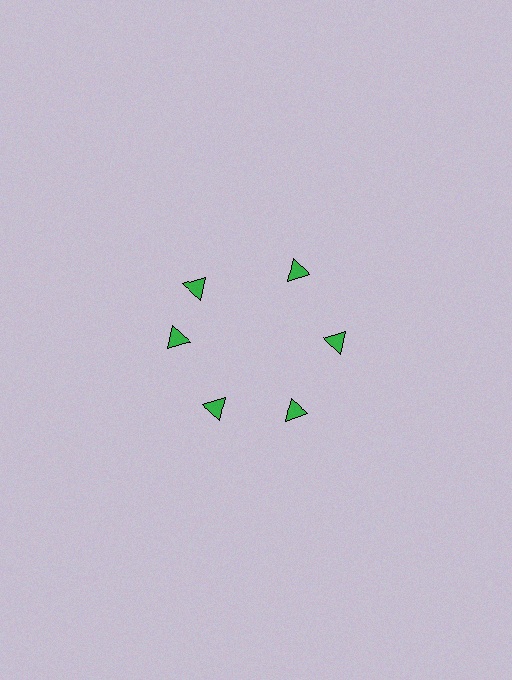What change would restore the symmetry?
The symmetry would be restored by rotating it back into even spacing with its neighbors so that all 6 triangles sit at equal angles and equal distance from the center.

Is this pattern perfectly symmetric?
No. The 6 green triangles are arranged in a ring, but one element near the 11 o'clock position is rotated out of alignment along the ring, breaking the 6-fold rotational symmetry.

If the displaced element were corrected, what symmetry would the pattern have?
It would have 6-fold rotational symmetry — the pattern would map onto itself every 60 degrees.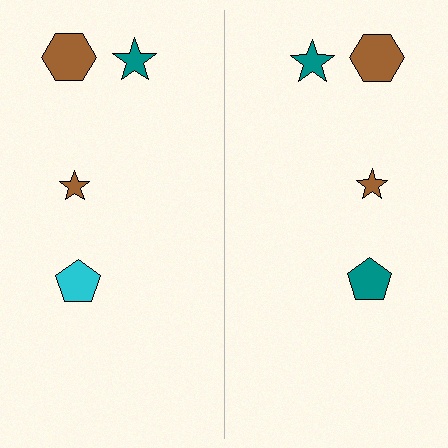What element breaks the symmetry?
The teal pentagon on the right side breaks the symmetry — its mirror counterpart is cyan.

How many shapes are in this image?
There are 8 shapes in this image.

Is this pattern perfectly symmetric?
No, the pattern is not perfectly symmetric. The teal pentagon on the right side breaks the symmetry — its mirror counterpart is cyan.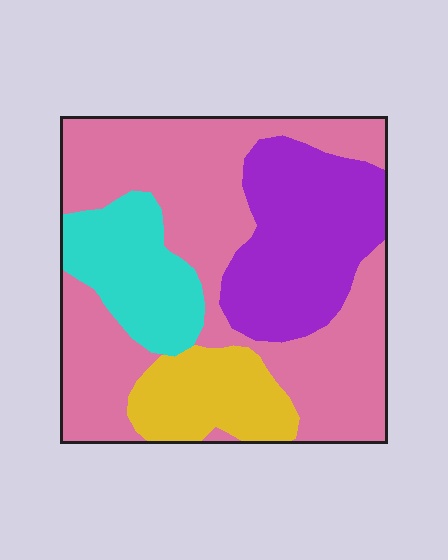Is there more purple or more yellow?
Purple.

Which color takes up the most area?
Pink, at roughly 50%.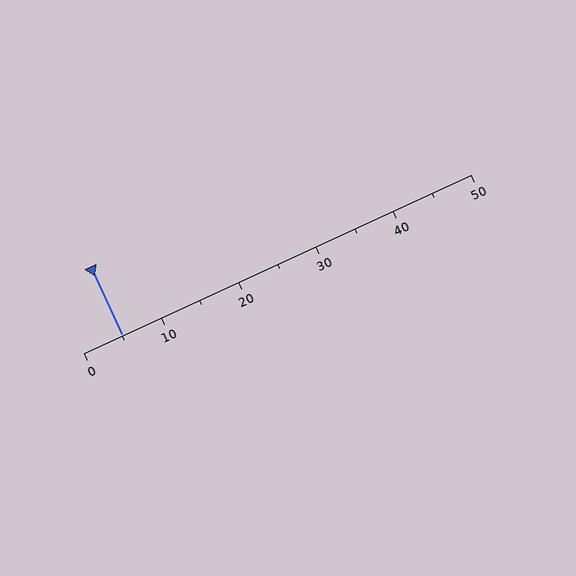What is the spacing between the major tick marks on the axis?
The major ticks are spaced 10 apart.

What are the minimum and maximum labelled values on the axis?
The axis runs from 0 to 50.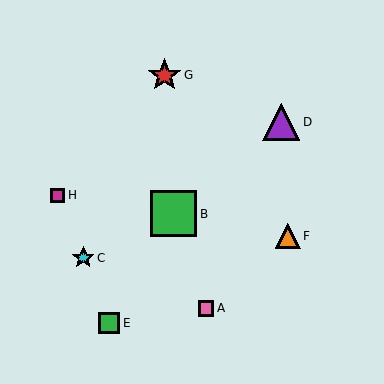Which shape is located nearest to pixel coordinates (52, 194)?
The magenta square (labeled H) at (58, 195) is nearest to that location.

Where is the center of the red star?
The center of the red star is at (164, 75).